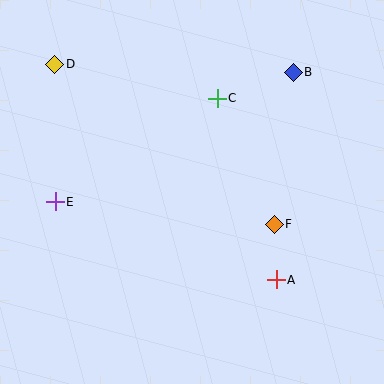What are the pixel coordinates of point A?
Point A is at (276, 280).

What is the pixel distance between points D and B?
The distance between D and B is 239 pixels.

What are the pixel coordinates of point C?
Point C is at (217, 98).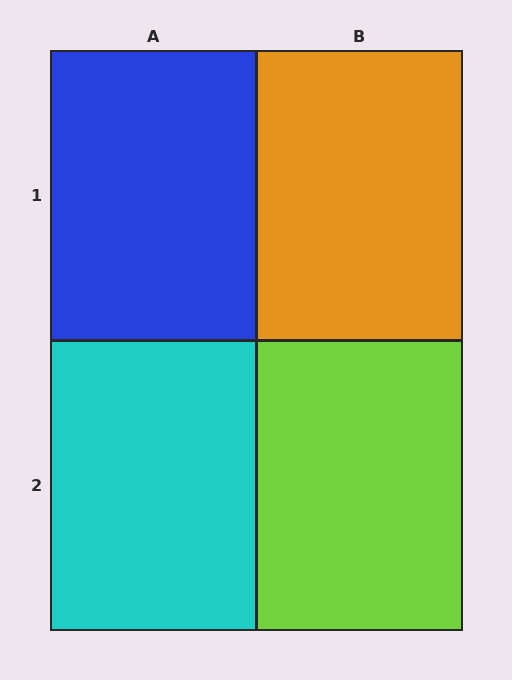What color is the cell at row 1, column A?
Blue.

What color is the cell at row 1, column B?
Orange.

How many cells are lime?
1 cell is lime.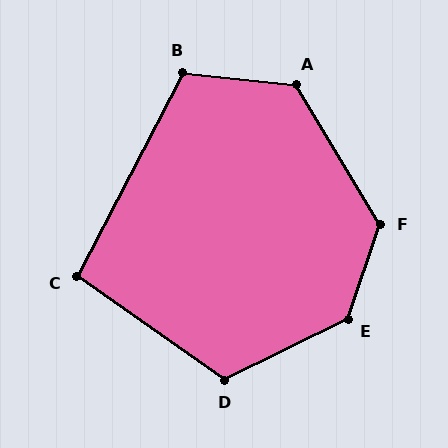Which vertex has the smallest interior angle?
C, at approximately 98 degrees.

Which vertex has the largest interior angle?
E, at approximately 135 degrees.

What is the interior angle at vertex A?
Approximately 127 degrees (obtuse).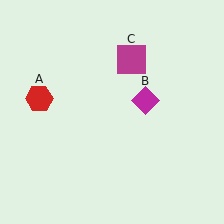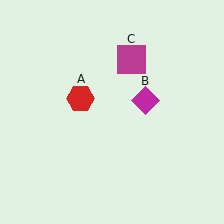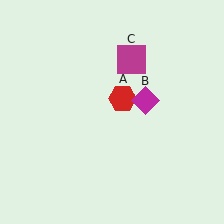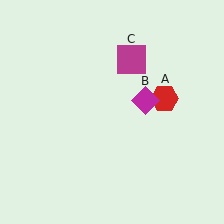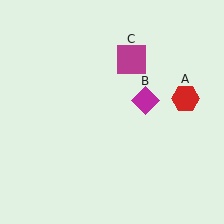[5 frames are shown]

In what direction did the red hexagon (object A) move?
The red hexagon (object A) moved right.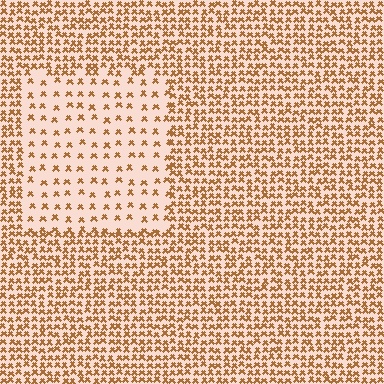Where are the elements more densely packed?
The elements are more densely packed outside the rectangle boundary.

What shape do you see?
I see a rectangle.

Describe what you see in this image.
The image contains small brown elements arranged at two different densities. A rectangle-shaped region is visible where the elements are less densely packed than the surrounding area.